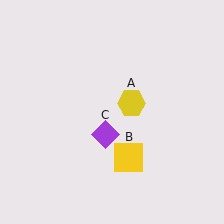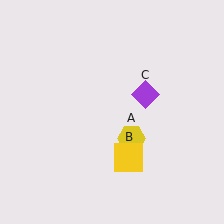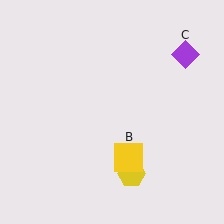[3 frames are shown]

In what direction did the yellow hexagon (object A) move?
The yellow hexagon (object A) moved down.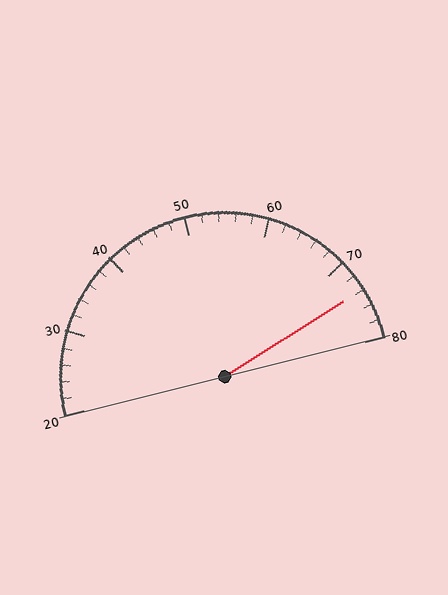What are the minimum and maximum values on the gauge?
The gauge ranges from 20 to 80.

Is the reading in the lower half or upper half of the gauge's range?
The reading is in the upper half of the range (20 to 80).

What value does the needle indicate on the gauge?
The needle indicates approximately 74.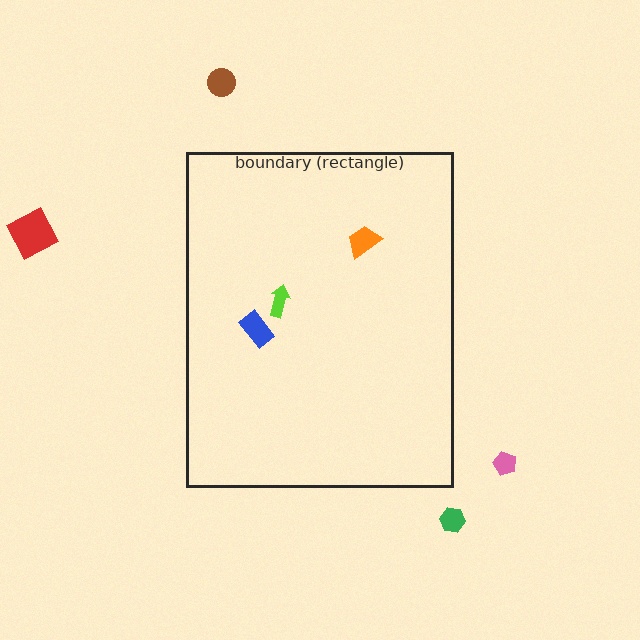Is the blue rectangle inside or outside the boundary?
Inside.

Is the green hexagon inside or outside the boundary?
Outside.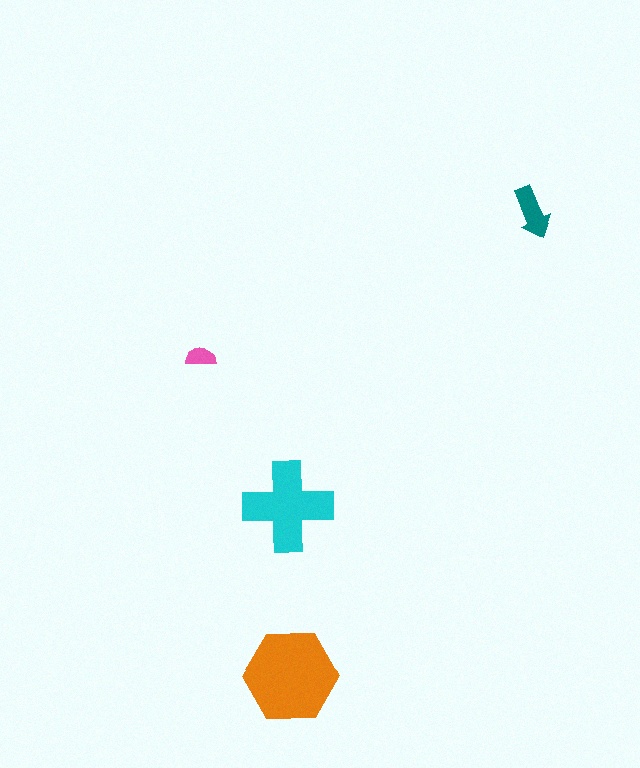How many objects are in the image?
There are 4 objects in the image.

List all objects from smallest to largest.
The pink semicircle, the teal arrow, the cyan cross, the orange hexagon.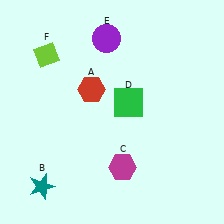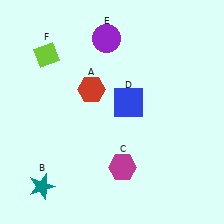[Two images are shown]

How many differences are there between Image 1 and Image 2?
There is 1 difference between the two images.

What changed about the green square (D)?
In Image 1, D is green. In Image 2, it changed to blue.